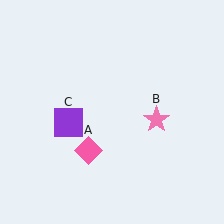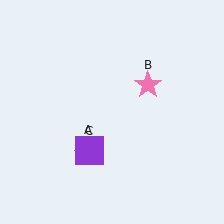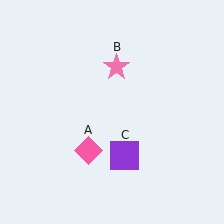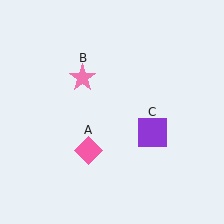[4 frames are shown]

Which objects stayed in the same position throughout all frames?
Pink diamond (object A) remained stationary.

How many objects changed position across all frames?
2 objects changed position: pink star (object B), purple square (object C).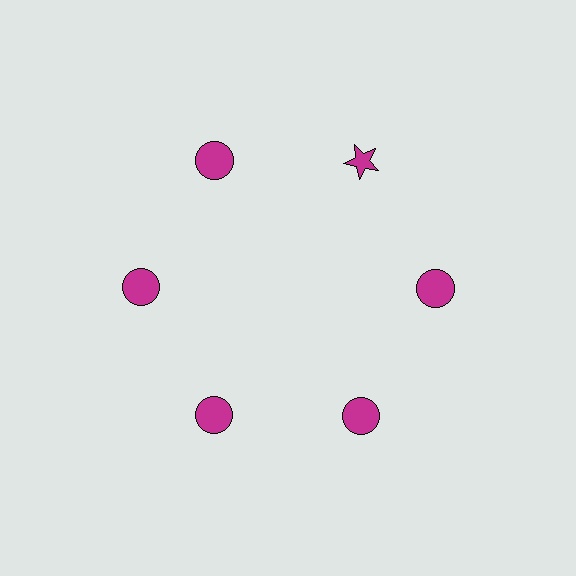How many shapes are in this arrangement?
There are 6 shapes arranged in a ring pattern.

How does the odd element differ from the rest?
It has a different shape: star instead of circle.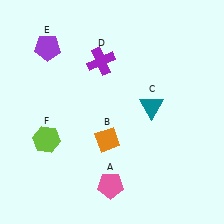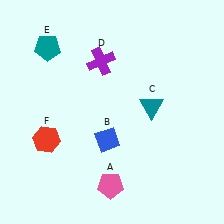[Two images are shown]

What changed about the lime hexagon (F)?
In Image 1, F is lime. In Image 2, it changed to red.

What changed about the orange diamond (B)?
In Image 1, B is orange. In Image 2, it changed to blue.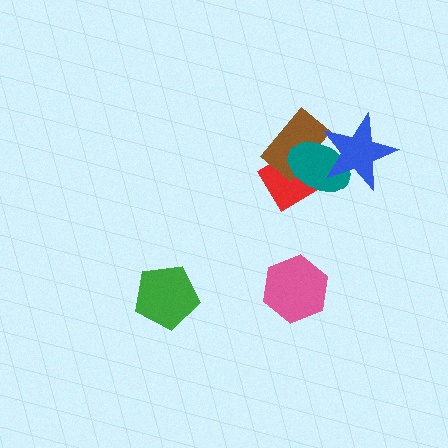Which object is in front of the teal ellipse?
The blue star is in front of the teal ellipse.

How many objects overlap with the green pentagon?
0 objects overlap with the green pentagon.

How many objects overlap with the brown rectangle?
3 objects overlap with the brown rectangle.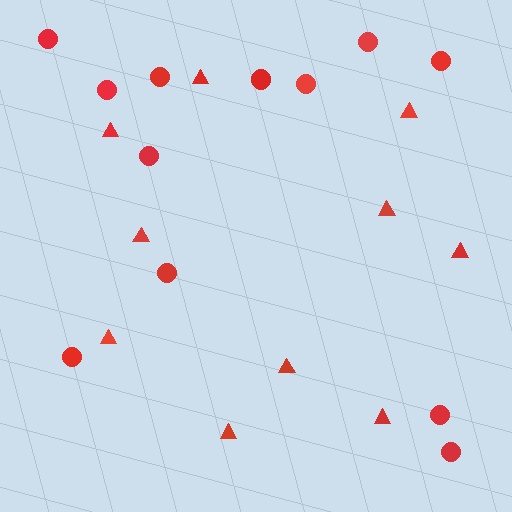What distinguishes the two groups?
There are 2 groups: one group of triangles (10) and one group of circles (12).